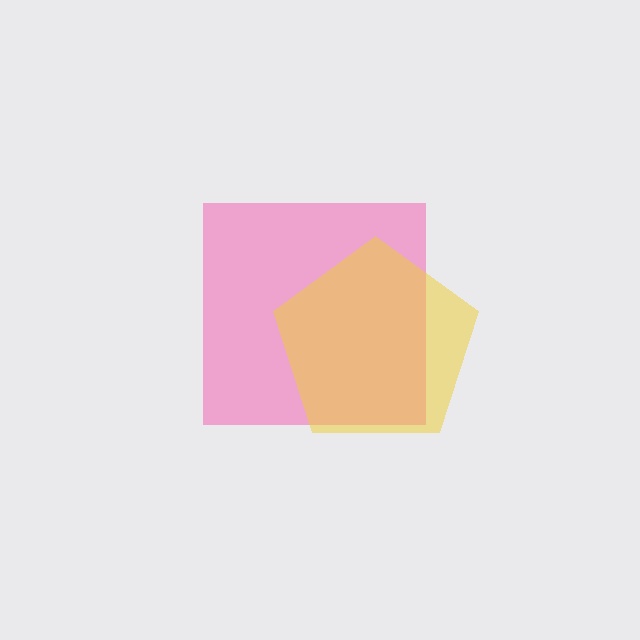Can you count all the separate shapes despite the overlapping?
Yes, there are 2 separate shapes.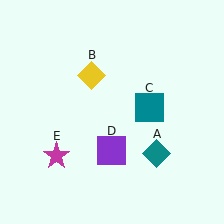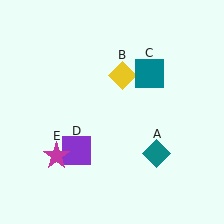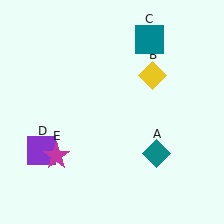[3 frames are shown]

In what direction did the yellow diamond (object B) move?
The yellow diamond (object B) moved right.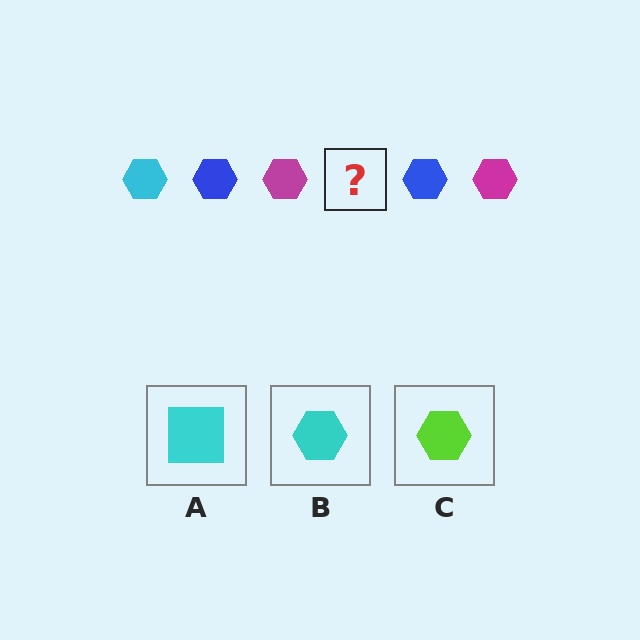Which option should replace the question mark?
Option B.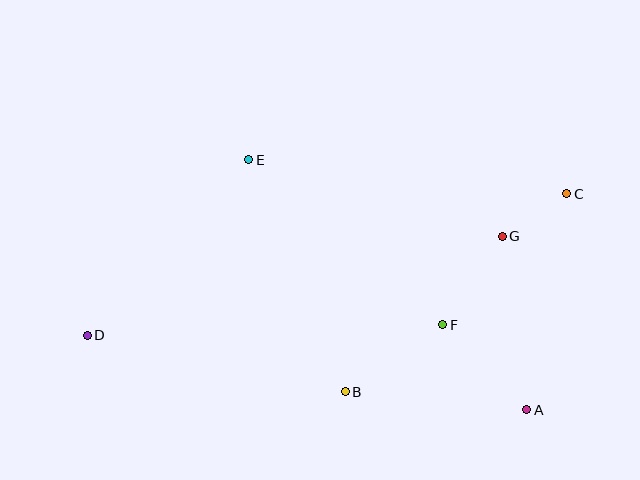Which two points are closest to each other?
Points C and G are closest to each other.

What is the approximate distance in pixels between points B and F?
The distance between B and F is approximately 118 pixels.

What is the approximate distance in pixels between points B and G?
The distance between B and G is approximately 221 pixels.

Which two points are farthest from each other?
Points C and D are farthest from each other.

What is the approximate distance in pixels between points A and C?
The distance between A and C is approximately 220 pixels.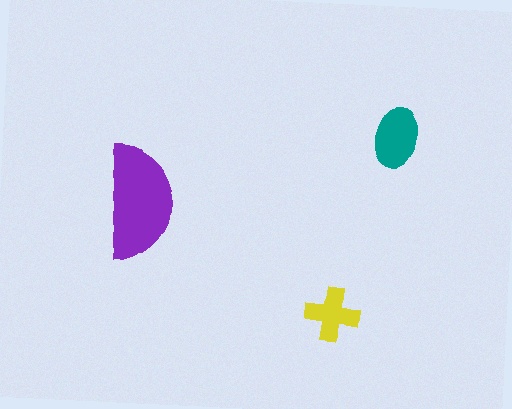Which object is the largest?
The purple semicircle.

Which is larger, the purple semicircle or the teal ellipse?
The purple semicircle.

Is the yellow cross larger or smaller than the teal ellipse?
Smaller.